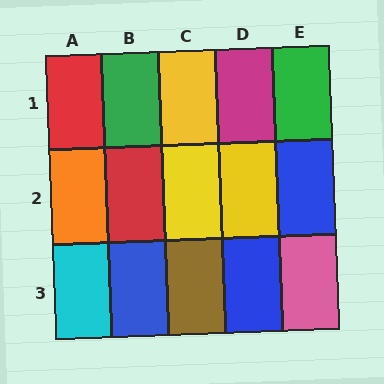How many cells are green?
2 cells are green.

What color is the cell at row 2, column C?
Yellow.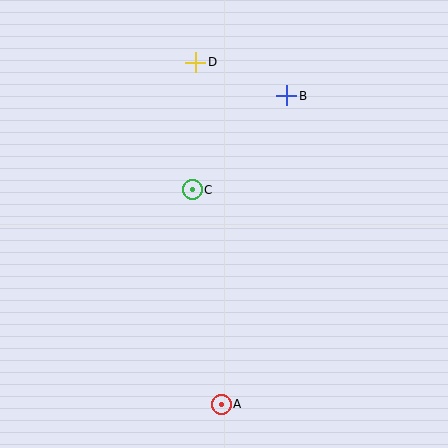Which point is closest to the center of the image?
Point C at (192, 190) is closest to the center.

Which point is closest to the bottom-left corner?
Point A is closest to the bottom-left corner.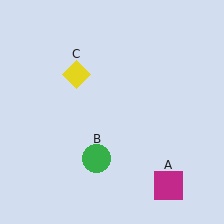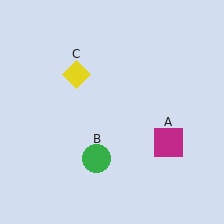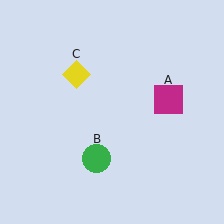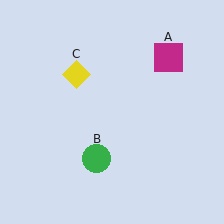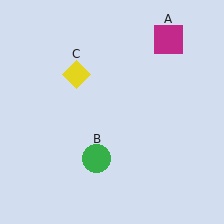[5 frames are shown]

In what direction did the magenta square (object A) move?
The magenta square (object A) moved up.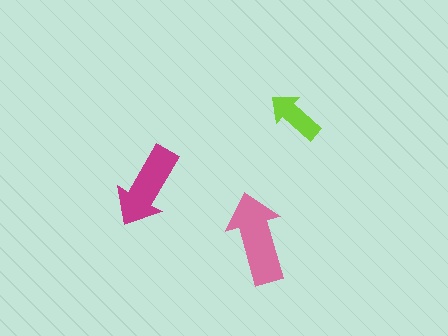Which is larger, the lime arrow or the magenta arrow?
The magenta one.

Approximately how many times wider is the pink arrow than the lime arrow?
About 1.5 times wider.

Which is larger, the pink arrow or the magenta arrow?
The pink one.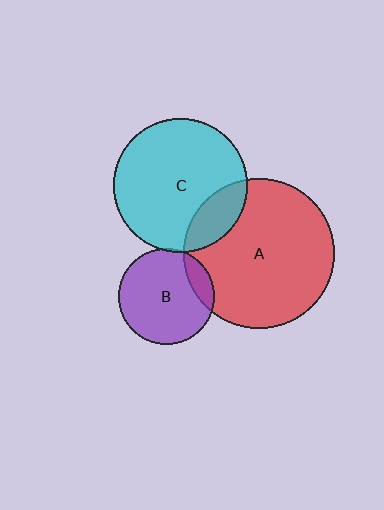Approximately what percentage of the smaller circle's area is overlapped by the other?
Approximately 5%.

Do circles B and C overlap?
Yes.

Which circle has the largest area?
Circle A (red).